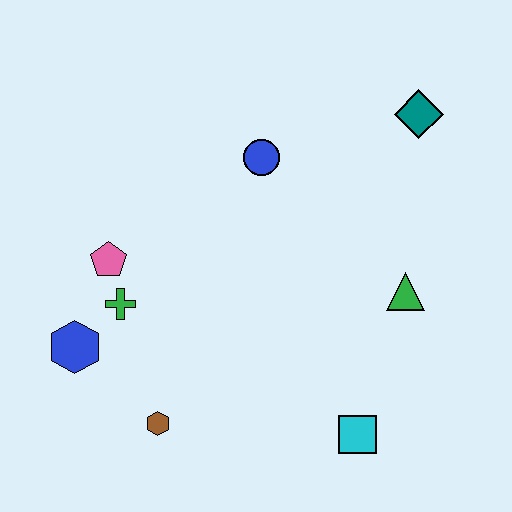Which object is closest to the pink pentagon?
The green cross is closest to the pink pentagon.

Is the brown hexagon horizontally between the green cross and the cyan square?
Yes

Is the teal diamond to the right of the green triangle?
Yes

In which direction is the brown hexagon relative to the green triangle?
The brown hexagon is to the left of the green triangle.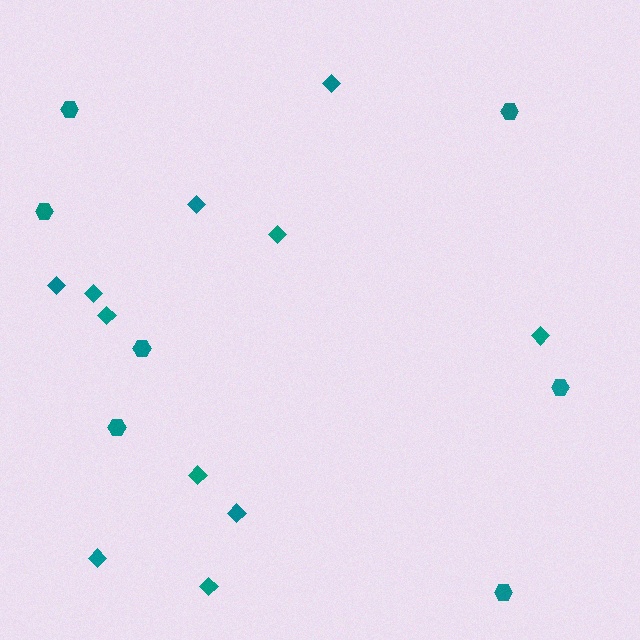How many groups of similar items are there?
There are 2 groups: one group of diamonds (11) and one group of hexagons (7).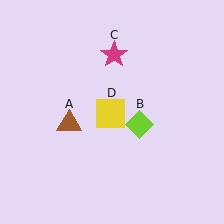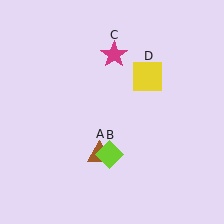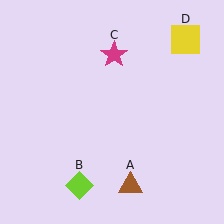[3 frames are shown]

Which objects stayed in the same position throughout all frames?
Magenta star (object C) remained stationary.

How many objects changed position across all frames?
3 objects changed position: brown triangle (object A), lime diamond (object B), yellow square (object D).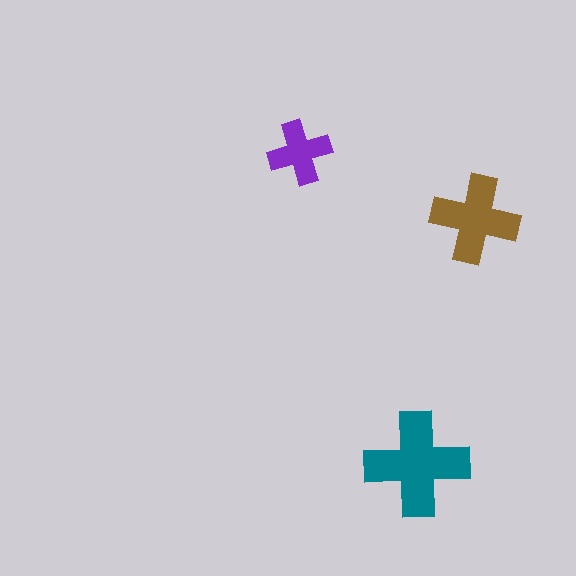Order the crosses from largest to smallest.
the teal one, the brown one, the purple one.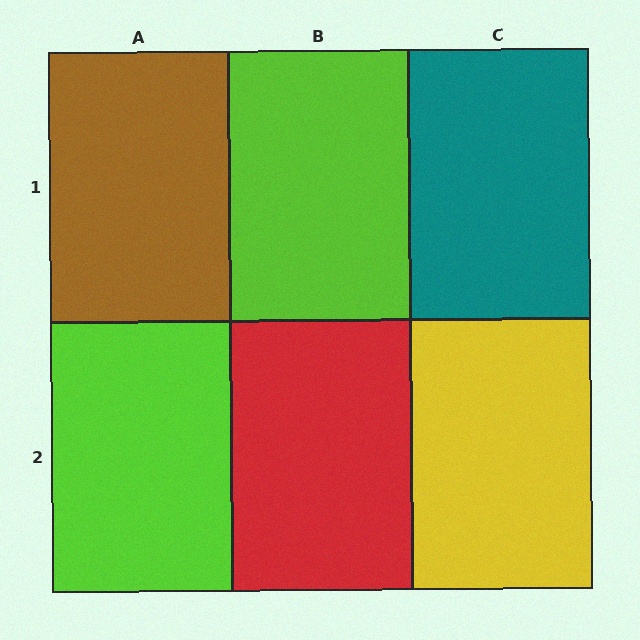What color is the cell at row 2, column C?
Yellow.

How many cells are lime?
2 cells are lime.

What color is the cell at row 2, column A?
Lime.